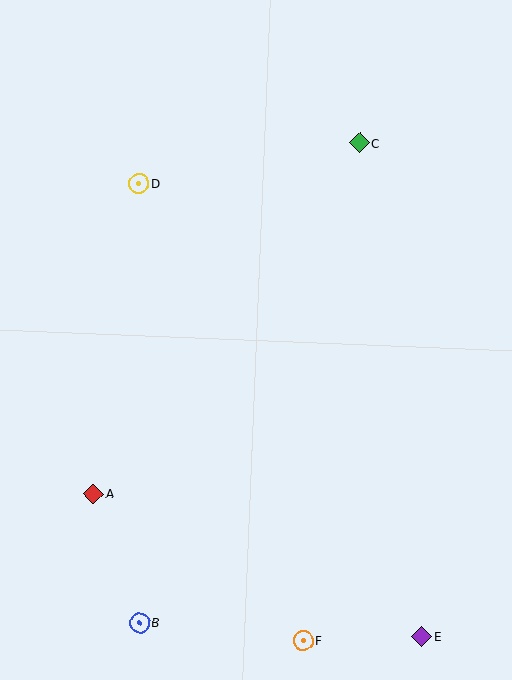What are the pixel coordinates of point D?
Point D is at (139, 183).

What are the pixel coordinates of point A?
Point A is at (93, 494).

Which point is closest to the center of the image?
Point D at (139, 183) is closest to the center.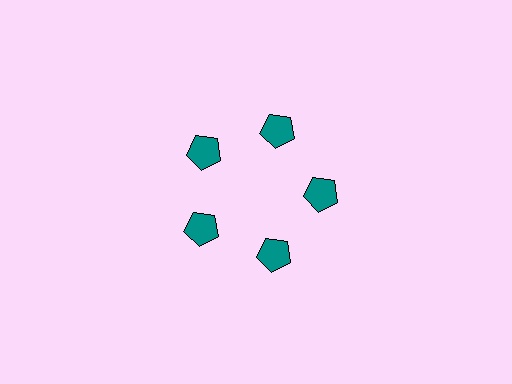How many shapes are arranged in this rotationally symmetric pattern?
There are 5 shapes, arranged in 5 groups of 1.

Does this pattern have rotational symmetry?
Yes, this pattern has 5-fold rotational symmetry. It looks the same after rotating 72 degrees around the center.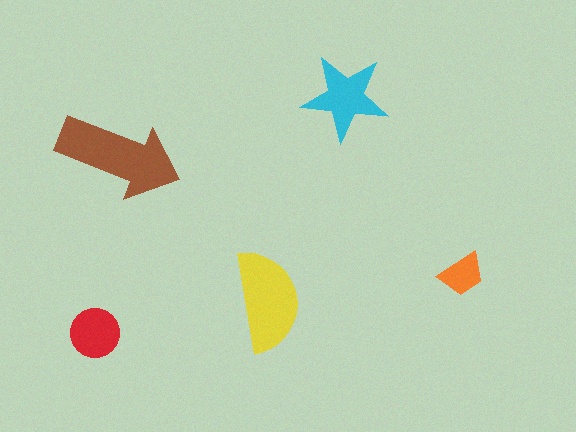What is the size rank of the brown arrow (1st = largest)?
1st.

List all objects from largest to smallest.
The brown arrow, the yellow semicircle, the cyan star, the red circle, the orange trapezoid.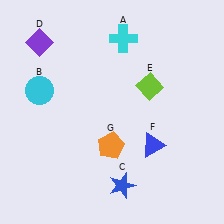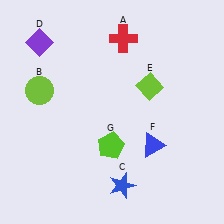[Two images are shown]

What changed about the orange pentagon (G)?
In Image 1, G is orange. In Image 2, it changed to lime.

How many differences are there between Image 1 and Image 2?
There are 3 differences between the two images.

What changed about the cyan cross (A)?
In Image 1, A is cyan. In Image 2, it changed to red.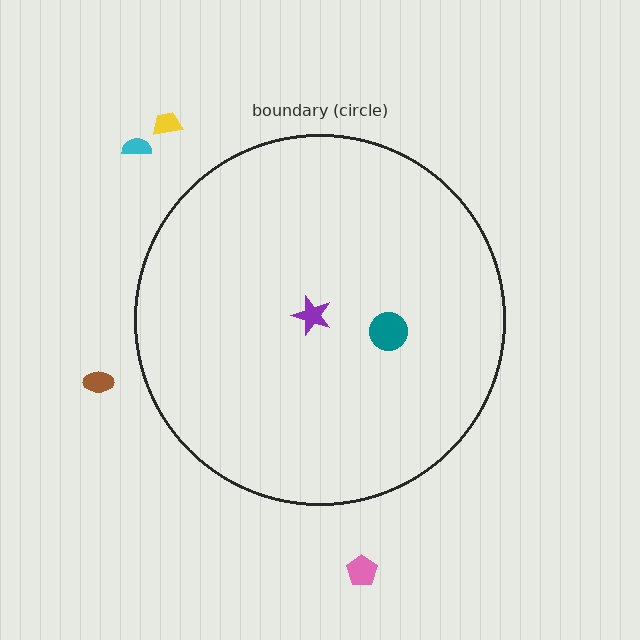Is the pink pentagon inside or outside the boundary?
Outside.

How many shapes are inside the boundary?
2 inside, 4 outside.